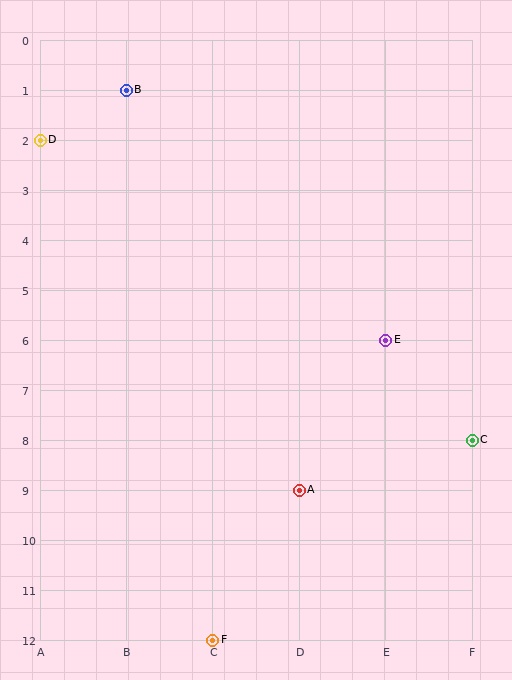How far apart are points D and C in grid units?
Points D and C are 5 columns and 6 rows apart (about 7.8 grid units diagonally).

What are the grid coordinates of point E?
Point E is at grid coordinates (E, 6).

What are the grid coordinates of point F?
Point F is at grid coordinates (C, 12).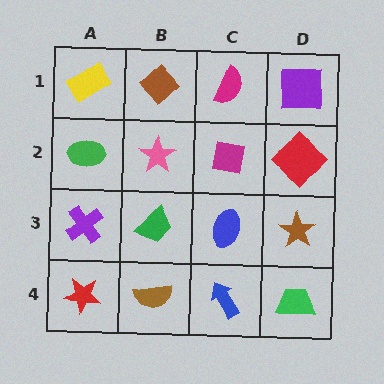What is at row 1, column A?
A yellow rectangle.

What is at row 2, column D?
A red diamond.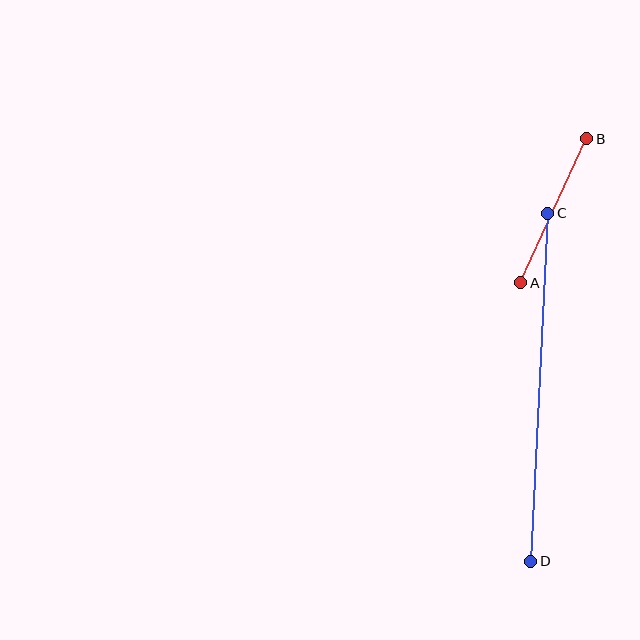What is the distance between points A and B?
The distance is approximately 158 pixels.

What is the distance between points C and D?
The distance is approximately 348 pixels.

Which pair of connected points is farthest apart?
Points C and D are farthest apart.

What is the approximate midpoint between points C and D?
The midpoint is at approximately (539, 387) pixels.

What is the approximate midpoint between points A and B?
The midpoint is at approximately (554, 211) pixels.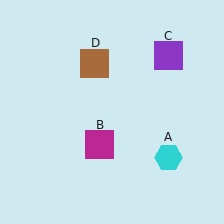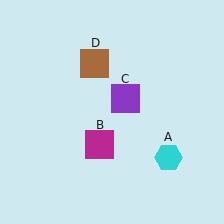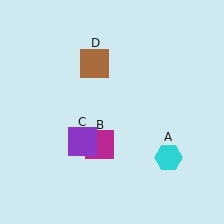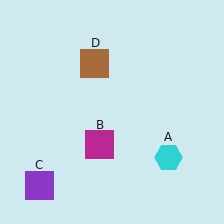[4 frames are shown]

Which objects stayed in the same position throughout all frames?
Cyan hexagon (object A) and magenta square (object B) and brown square (object D) remained stationary.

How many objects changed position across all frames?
1 object changed position: purple square (object C).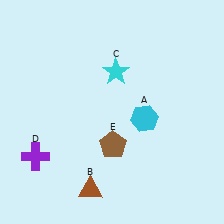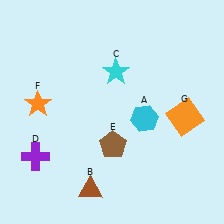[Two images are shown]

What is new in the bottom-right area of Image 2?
An orange square (G) was added in the bottom-right area of Image 2.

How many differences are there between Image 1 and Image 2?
There are 2 differences between the two images.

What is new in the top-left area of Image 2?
An orange star (F) was added in the top-left area of Image 2.